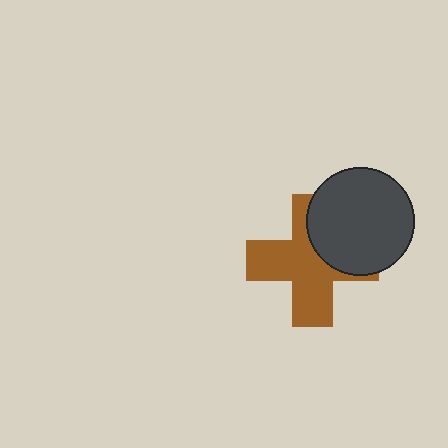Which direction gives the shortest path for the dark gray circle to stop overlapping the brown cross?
Moving toward the upper-right gives the shortest separation.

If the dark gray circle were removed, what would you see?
You would see the complete brown cross.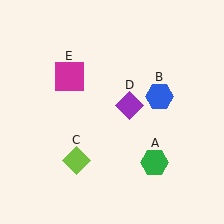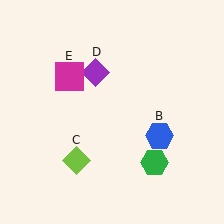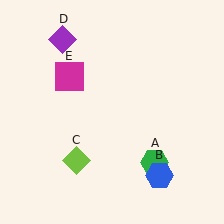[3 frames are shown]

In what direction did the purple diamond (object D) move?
The purple diamond (object D) moved up and to the left.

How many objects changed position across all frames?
2 objects changed position: blue hexagon (object B), purple diamond (object D).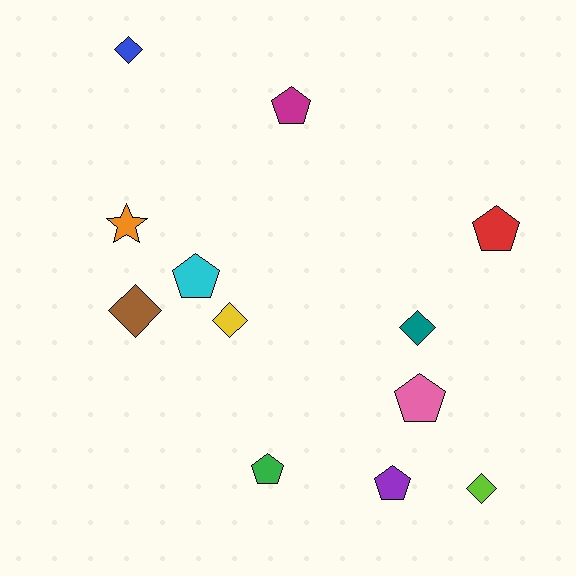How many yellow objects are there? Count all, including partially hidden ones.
There is 1 yellow object.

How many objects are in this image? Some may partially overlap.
There are 12 objects.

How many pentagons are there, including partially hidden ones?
There are 6 pentagons.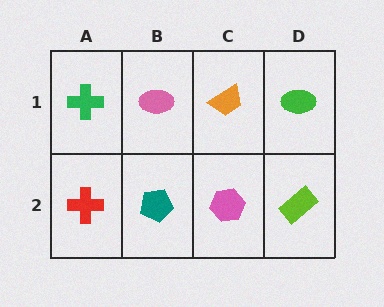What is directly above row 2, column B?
A pink ellipse.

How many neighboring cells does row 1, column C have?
3.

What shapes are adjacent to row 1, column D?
A lime rectangle (row 2, column D), an orange trapezoid (row 1, column C).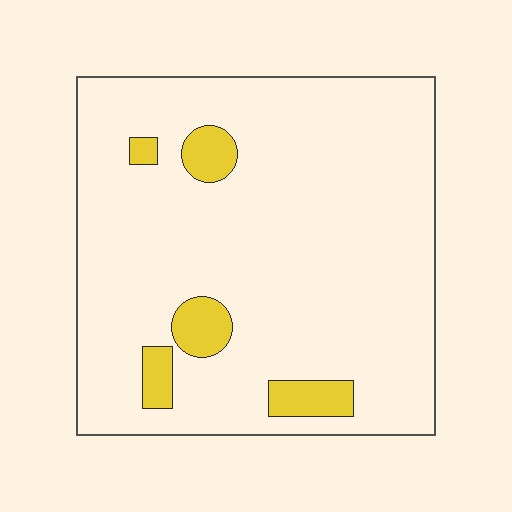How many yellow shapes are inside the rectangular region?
5.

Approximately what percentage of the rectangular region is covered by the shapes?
Approximately 10%.